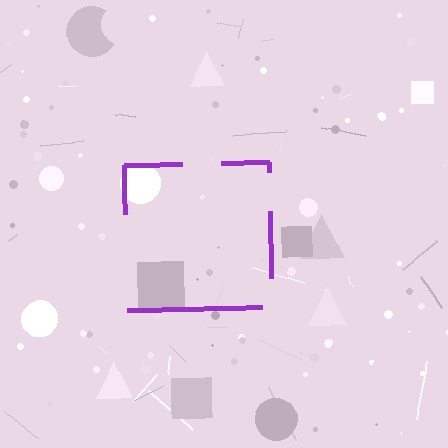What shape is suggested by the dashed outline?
The dashed outline suggests a square.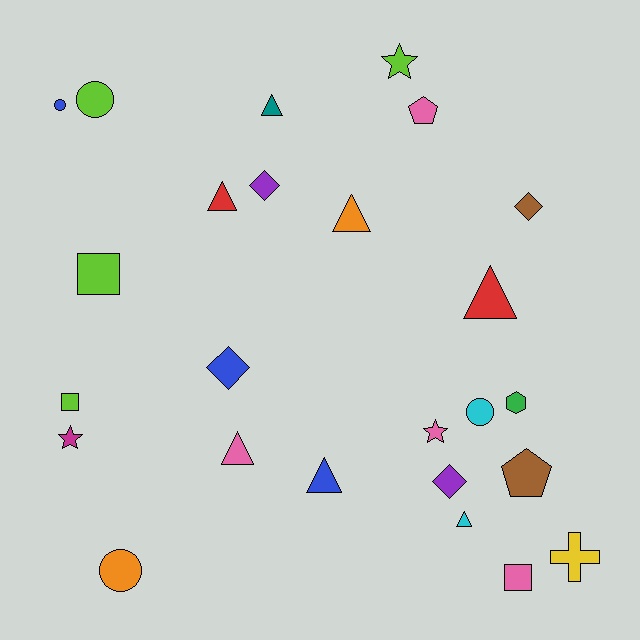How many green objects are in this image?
There is 1 green object.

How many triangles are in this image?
There are 7 triangles.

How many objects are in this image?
There are 25 objects.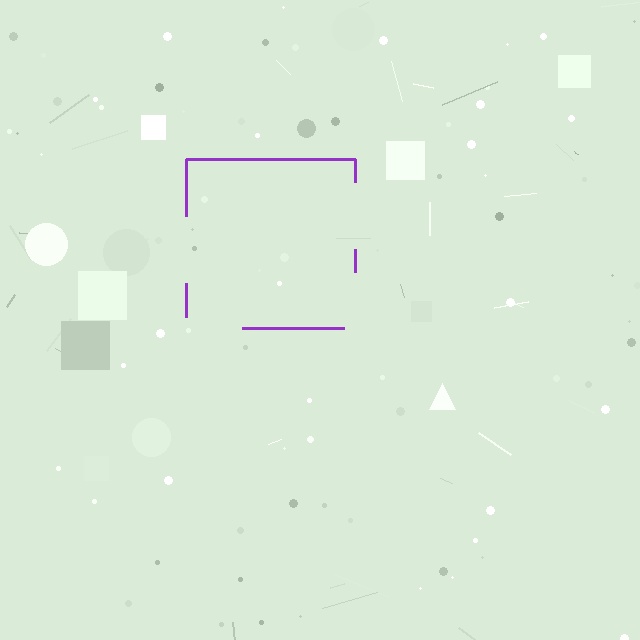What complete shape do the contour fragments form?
The contour fragments form a square.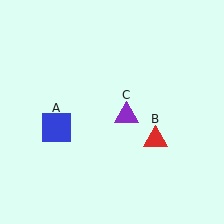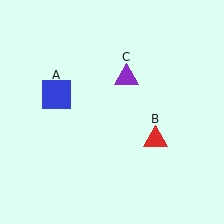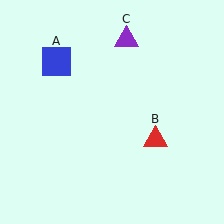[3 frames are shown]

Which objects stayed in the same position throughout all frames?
Red triangle (object B) remained stationary.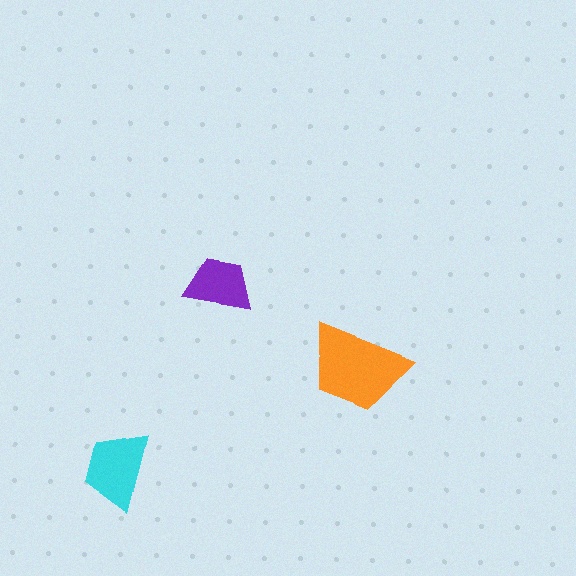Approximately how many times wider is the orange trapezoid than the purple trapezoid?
About 1.5 times wider.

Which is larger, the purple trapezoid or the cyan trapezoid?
The cyan one.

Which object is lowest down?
The cyan trapezoid is bottommost.